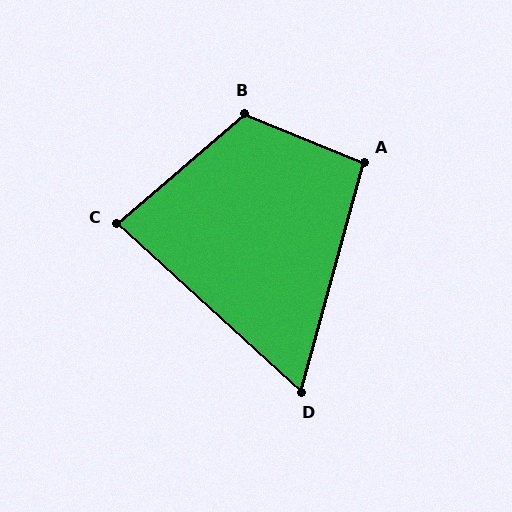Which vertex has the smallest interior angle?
D, at approximately 63 degrees.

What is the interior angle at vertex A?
Approximately 97 degrees (obtuse).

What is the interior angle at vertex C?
Approximately 83 degrees (acute).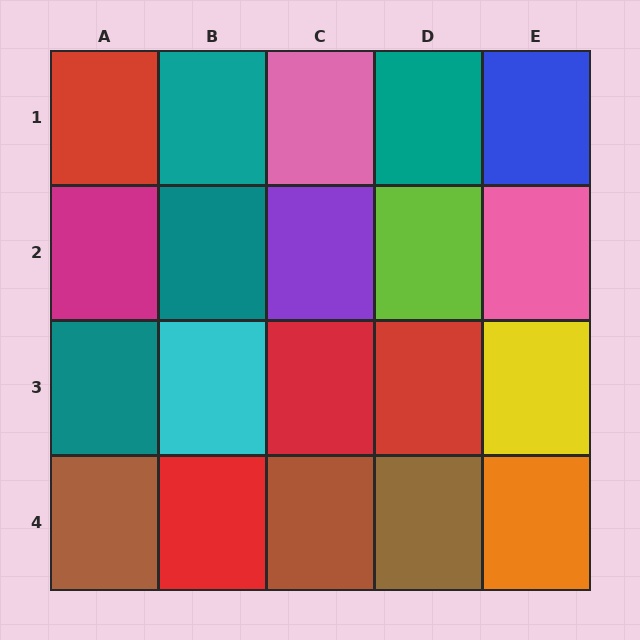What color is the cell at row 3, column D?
Red.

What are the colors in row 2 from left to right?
Magenta, teal, purple, lime, pink.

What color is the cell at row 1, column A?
Red.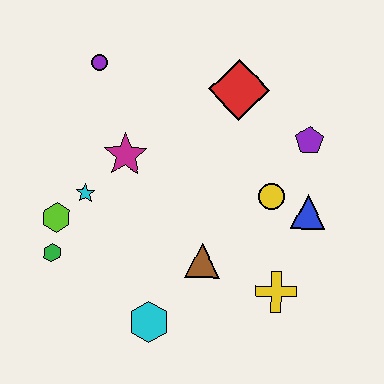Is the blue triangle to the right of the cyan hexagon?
Yes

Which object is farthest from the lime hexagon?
The purple pentagon is farthest from the lime hexagon.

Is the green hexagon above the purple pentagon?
No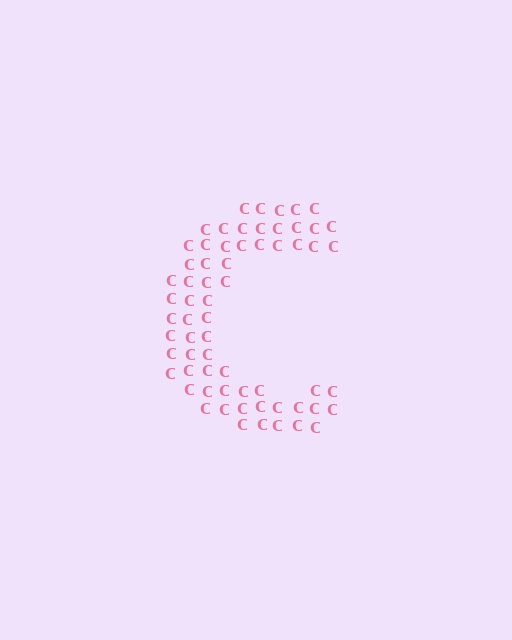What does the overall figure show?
The overall figure shows the letter C.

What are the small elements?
The small elements are letter C's.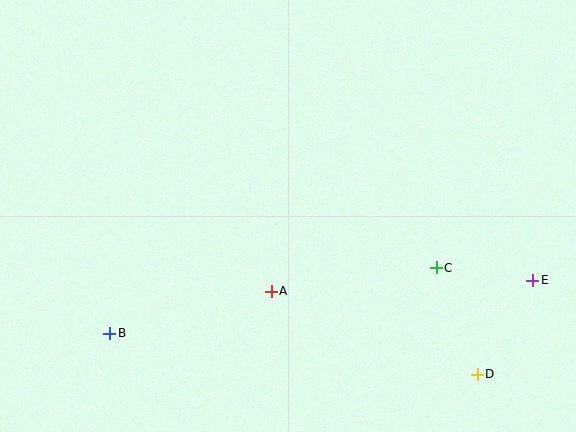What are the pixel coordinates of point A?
Point A is at (271, 291).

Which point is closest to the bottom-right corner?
Point D is closest to the bottom-right corner.